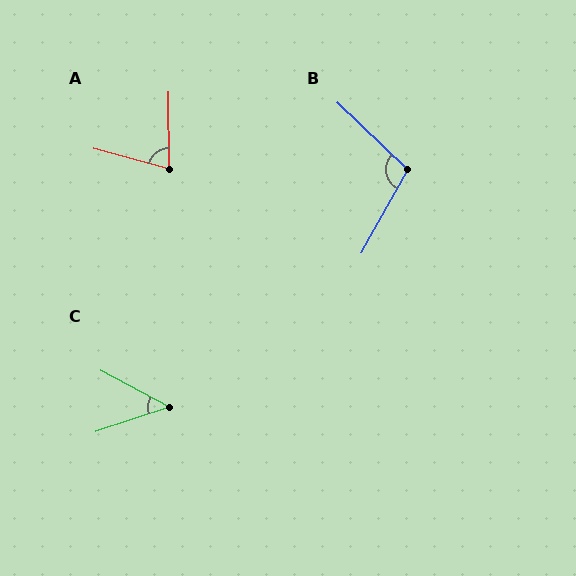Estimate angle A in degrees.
Approximately 74 degrees.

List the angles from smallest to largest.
C (46°), A (74°), B (105°).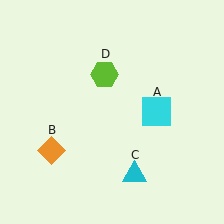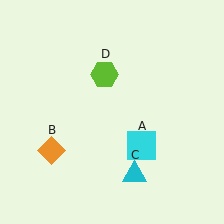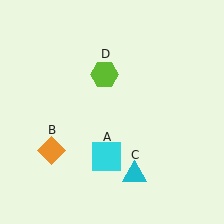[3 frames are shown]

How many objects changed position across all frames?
1 object changed position: cyan square (object A).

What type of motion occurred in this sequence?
The cyan square (object A) rotated clockwise around the center of the scene.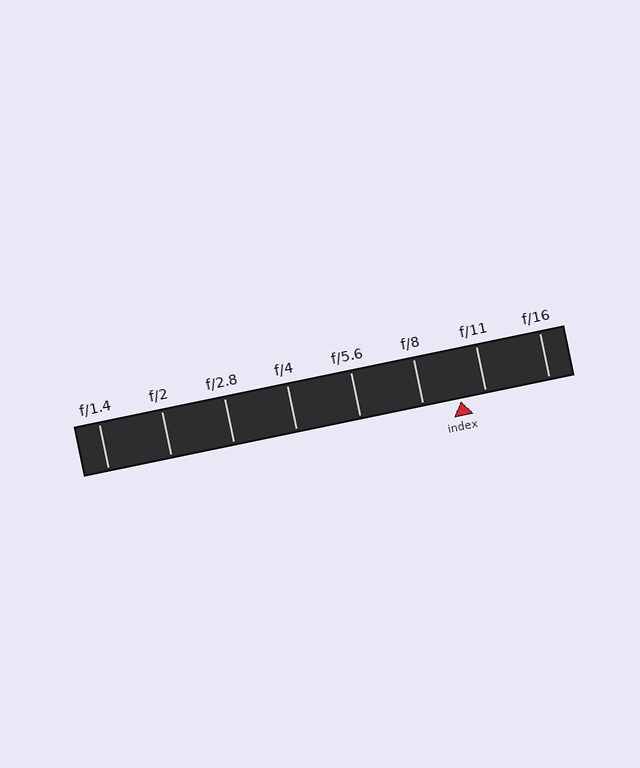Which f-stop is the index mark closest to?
The index mark is closest to f/11.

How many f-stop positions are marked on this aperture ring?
There are 8 f-stop positions marked.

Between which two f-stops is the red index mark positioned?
The index mark is between f/8 and f/11.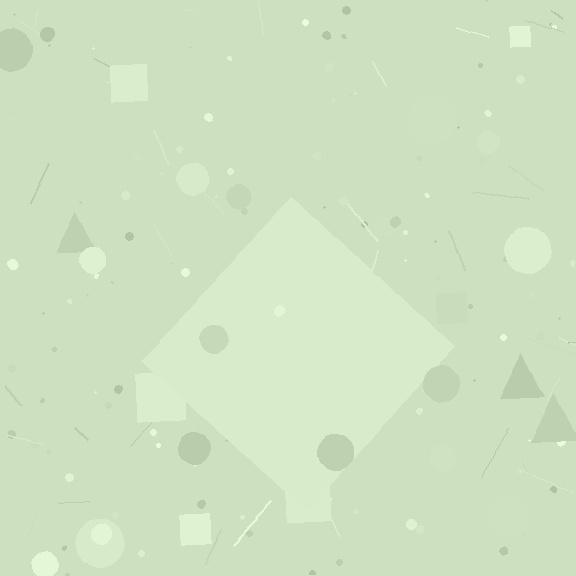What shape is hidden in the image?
A diamond is hidden in the image.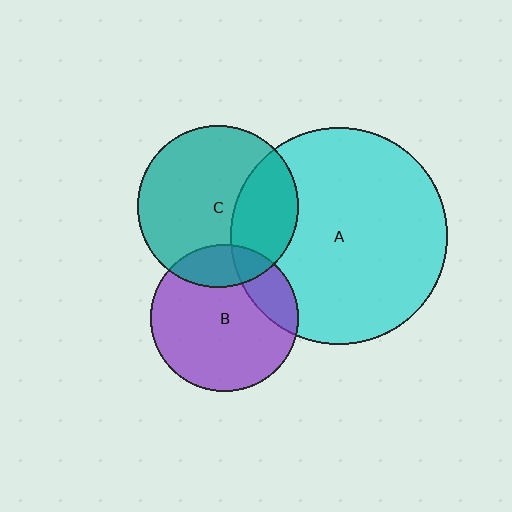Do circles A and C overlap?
Yes.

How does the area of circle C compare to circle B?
Approximately 1.2 times.